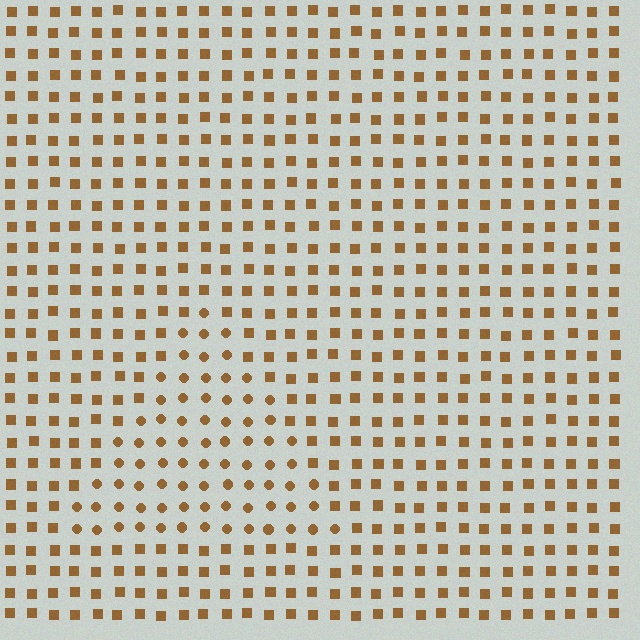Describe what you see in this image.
The image is filled with small brown elements arranged in a uniform grid. A triangle-shaped region contains circles, while the surrounding area contains squares. The boundary is defined purely by the change in element shape.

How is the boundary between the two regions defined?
The boundary is defined by a change in element shape: circles inside vs. squares outside. All elements share the same color and spacing.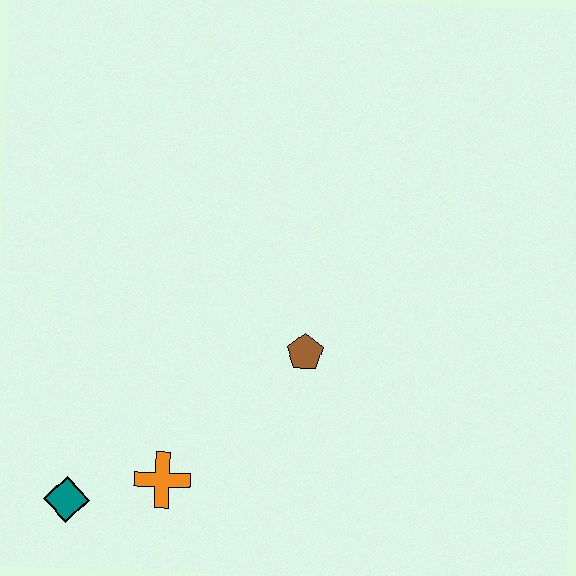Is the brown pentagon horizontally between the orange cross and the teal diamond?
No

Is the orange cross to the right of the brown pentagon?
No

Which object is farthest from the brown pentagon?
The teal diamond is farthest from the brown pentagon.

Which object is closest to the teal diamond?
The orange cross is closest to the teal diamond.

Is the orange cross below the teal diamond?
No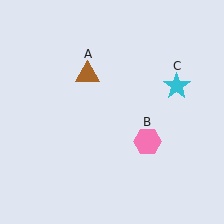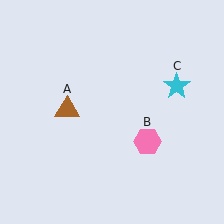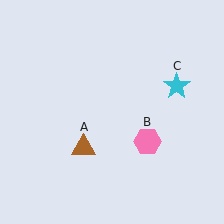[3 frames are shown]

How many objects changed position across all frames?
1 object changed position: brown triangle (object A).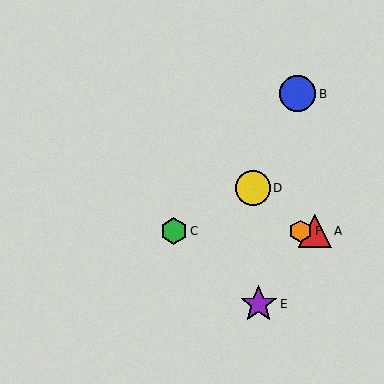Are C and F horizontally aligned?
Yes, both are at y≈231.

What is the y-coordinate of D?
Object D is at y≈188.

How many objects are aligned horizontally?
3 objects (A, C, F) are aligned horizontally.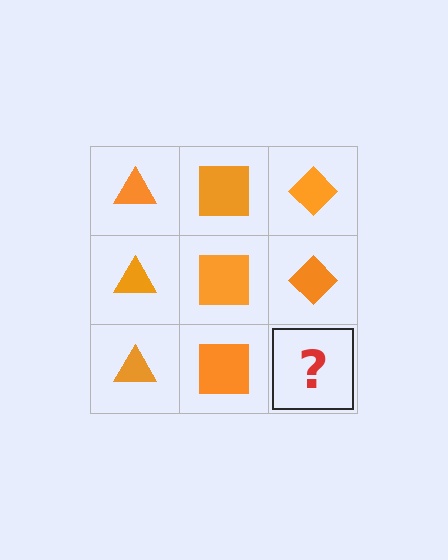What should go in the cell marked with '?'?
The missing cell should contain an orange diamond.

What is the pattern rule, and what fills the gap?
The rule is that each column has a consistent shape. The gap should be filled with an orange diamond.